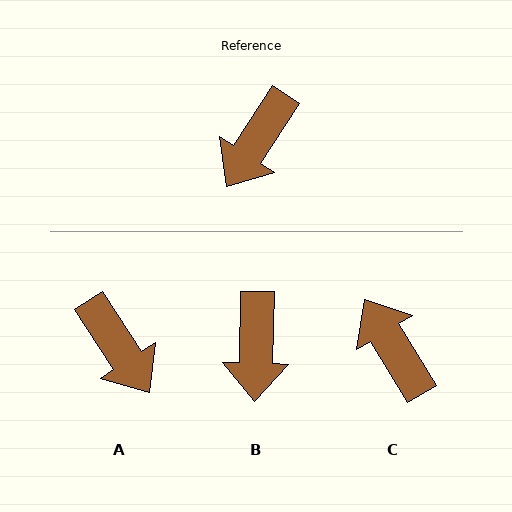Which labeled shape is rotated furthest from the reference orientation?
C, about 116 degrees away.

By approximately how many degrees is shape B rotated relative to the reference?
Approximately 31 degrees counter-clockwise.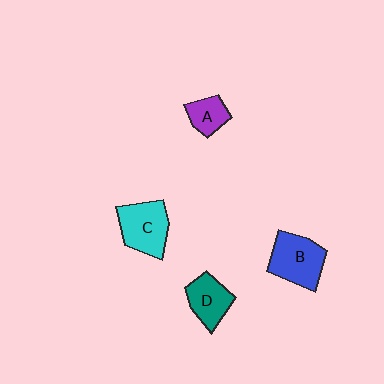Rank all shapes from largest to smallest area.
From largest to smallest: B (blue), C (cyan), D (teal), A (purple).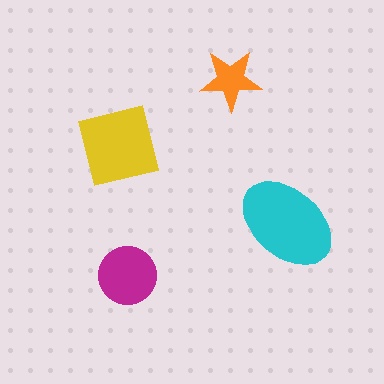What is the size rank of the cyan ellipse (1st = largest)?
1st.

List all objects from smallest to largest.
The orange star, the magenta circle, the yellow square, the cyan ellipse.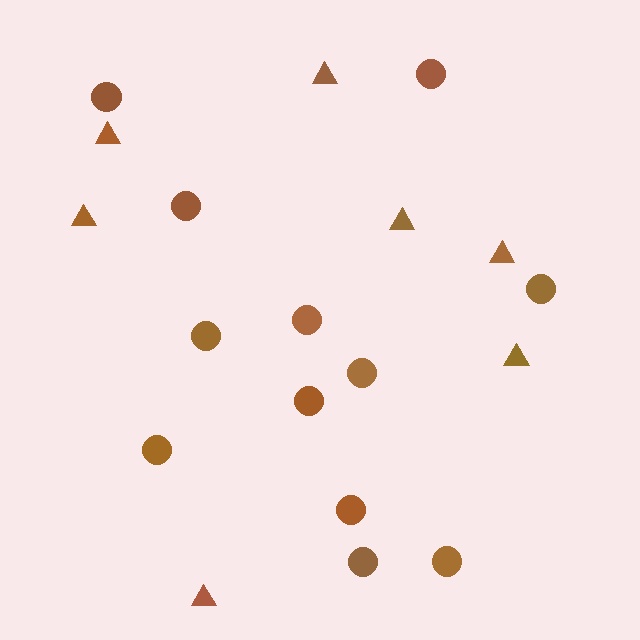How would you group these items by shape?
There are 2 groups: one group of triangles (7) and one group of circles (12).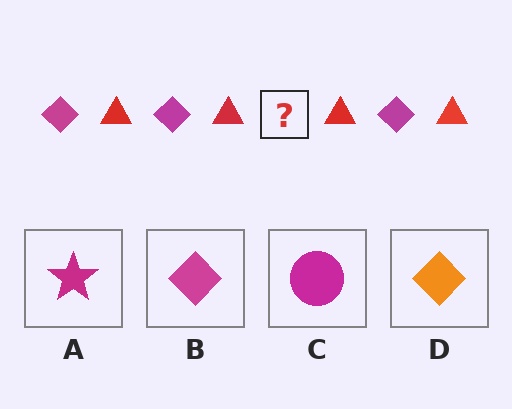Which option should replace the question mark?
Option B.